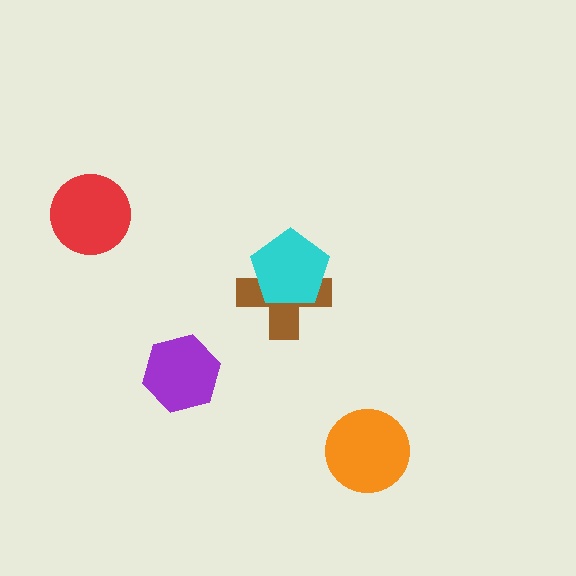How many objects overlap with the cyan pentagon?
1 object overlaps with the cyan pentagon.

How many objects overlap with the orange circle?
0 objects overlap with the orange circle.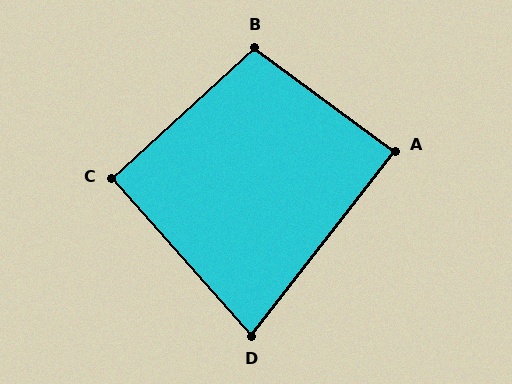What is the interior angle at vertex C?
Approximately 91 degrees (approximately right).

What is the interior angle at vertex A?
Approximately 89 degrees (approximately right).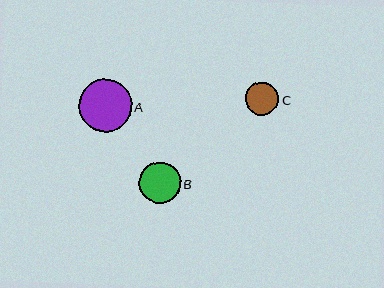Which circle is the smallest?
Circle C is the smallest with a size of approximately 33 pixels.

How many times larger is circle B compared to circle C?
Circle B is approximately 1.3 times the size of circle C.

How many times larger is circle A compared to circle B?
Circle A is approximately 1.3 times the size of circle B.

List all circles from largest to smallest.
From largest to smallest: A, B, C.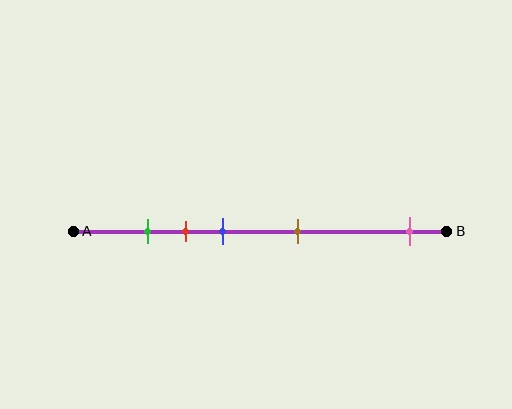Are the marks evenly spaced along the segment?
No, the marks are not evenly spaced.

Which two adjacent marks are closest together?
The green and red marks are the closest adjacent pair.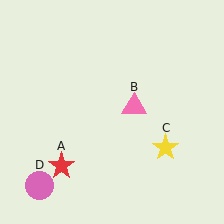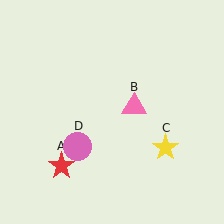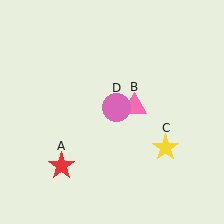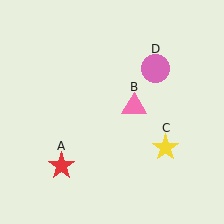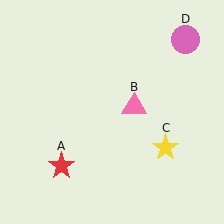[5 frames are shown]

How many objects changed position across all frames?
1 object changed position: pink circle (object D).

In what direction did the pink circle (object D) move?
The pink circle (object D) moved up and to the right.